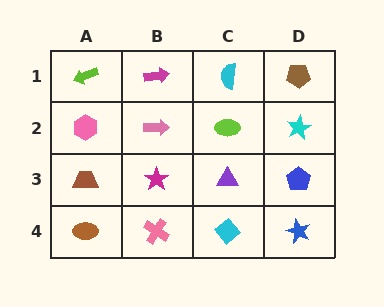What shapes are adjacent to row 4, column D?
A blue pentagon (row 3, column D), a cyan diamond (row 4, column C).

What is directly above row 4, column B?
A magenta star.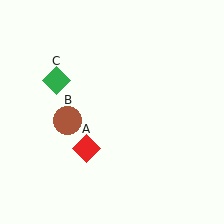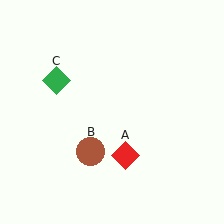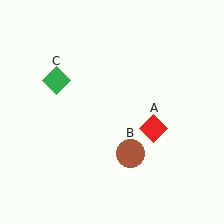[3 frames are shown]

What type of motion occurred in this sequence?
The red diamond (object A), brown circle (object B) rotated counterclockwise around the center of the scene.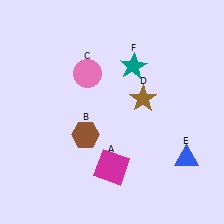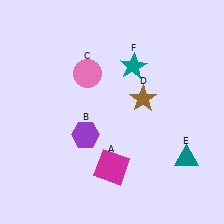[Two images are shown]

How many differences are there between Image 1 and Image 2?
There are 2 differences between the two images.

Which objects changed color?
B changed from brown to purple. E changed from blue to teal.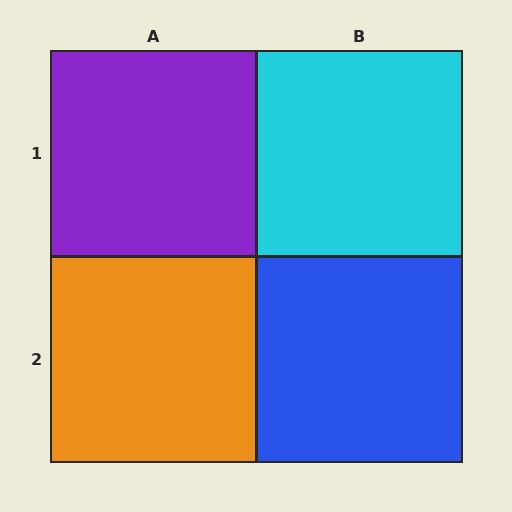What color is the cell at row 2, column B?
Blue.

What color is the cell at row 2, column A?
Orange.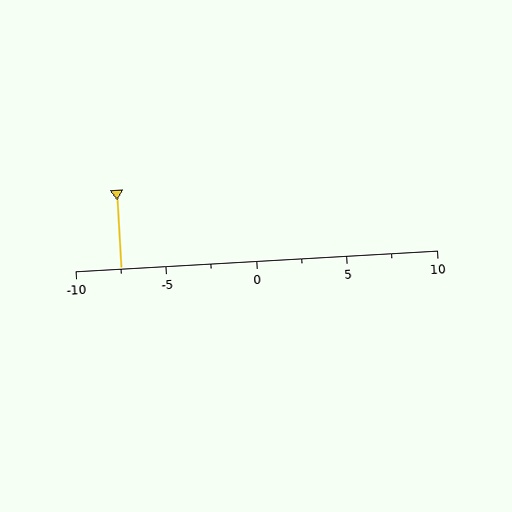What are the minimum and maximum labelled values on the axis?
The axis runs from -10 to 10.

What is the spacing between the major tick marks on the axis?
The major ticks are spaced 5 apart.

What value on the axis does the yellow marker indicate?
The marker indicates approximately -7.5.